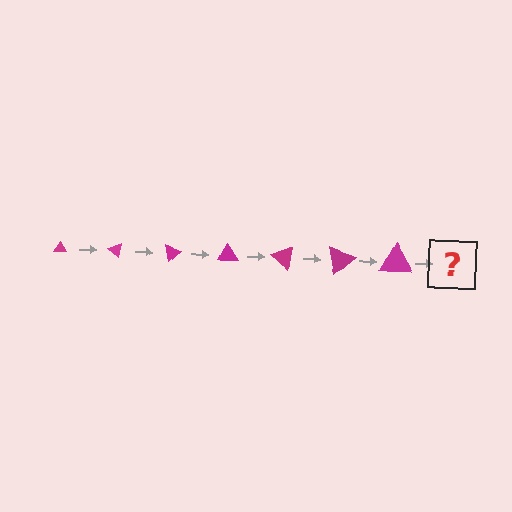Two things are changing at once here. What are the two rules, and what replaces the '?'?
The two rules are that the triangle grows larger each step and it rotates 40 degrees each step. The '?' should be a triangle, larger than the previous one and rotated 280 degrees from the start.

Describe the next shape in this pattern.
It should be a triangle, larger than the previous one and rotated 280 degrees from the start.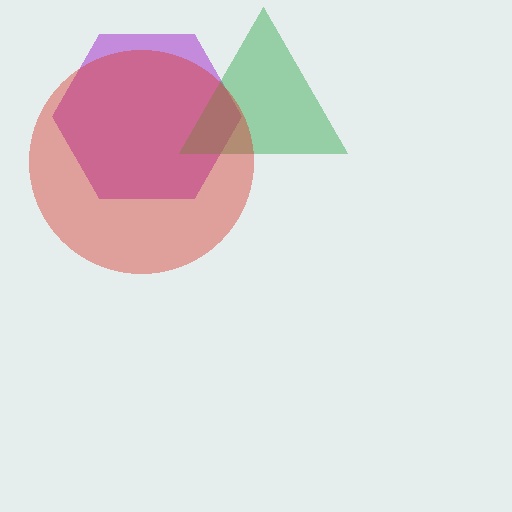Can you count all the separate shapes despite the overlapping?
Yes, there are 3 separate shapes.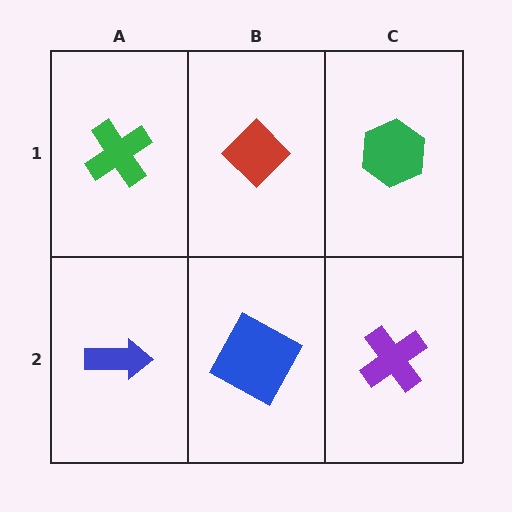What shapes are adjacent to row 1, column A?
A blue arrow (row 2, column A), a red diamond (row 1, column B).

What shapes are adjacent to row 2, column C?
A green hexagon (row 1, column C), a blue square (row 2, column B).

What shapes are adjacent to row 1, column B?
A blue square (row 2, column B), a green cross (row 1, column A), a green hexagon (row 1, column C).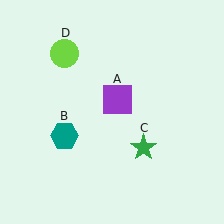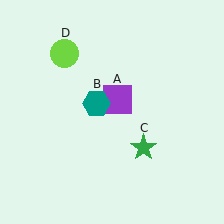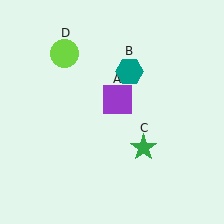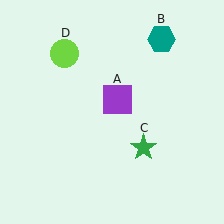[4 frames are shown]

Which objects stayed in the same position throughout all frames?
Purple square (object A) and green star (object C) and lime circle (object D) remained stationary.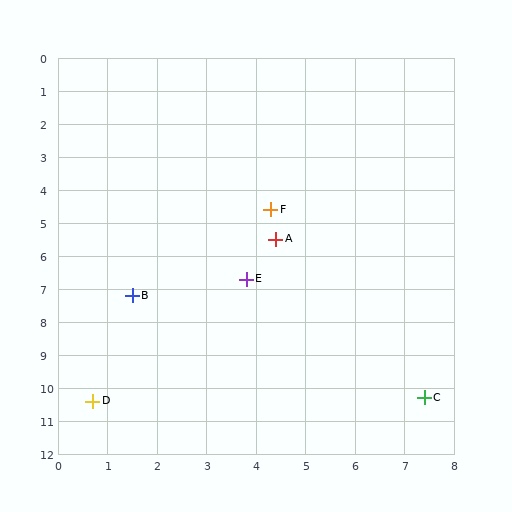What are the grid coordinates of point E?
Point E is at approximately (3.8, 6.7).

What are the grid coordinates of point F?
Point F is at approximately (4.3, 4.6).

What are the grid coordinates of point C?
Point C is at approximately (7.4, 10.3).